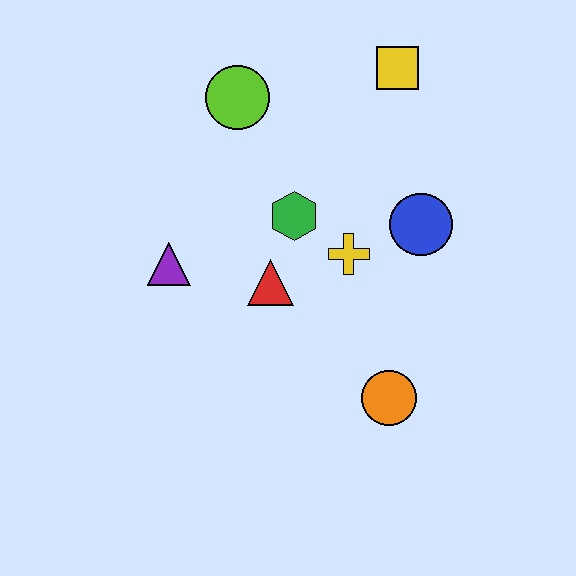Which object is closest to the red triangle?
The green hexagon is closest to the red triangle.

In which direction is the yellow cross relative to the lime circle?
The yellow cross is below the lime circle.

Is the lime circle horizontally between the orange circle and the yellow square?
No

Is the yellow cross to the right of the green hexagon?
Yes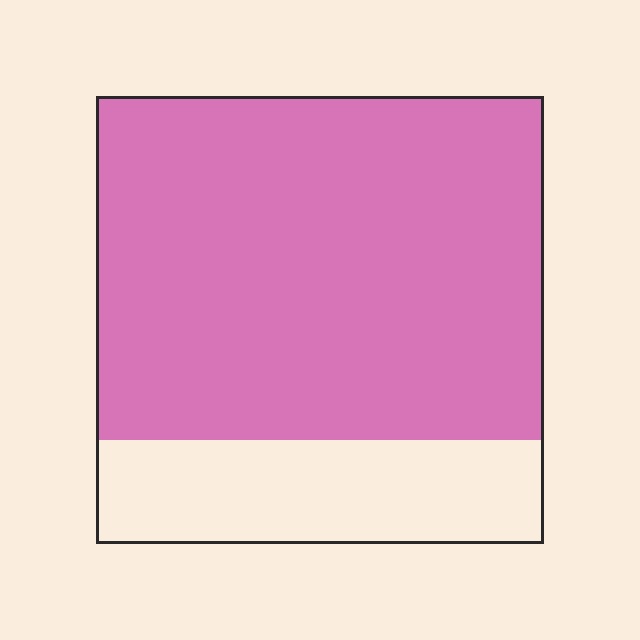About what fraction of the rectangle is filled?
About three quarters (3/4).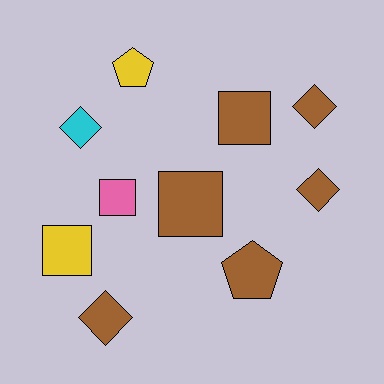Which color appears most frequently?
Brown, with 6 objects.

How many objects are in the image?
There are 10 objects.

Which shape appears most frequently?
Diamond, with 4 objects.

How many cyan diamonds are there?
There is 1 cyan diamond.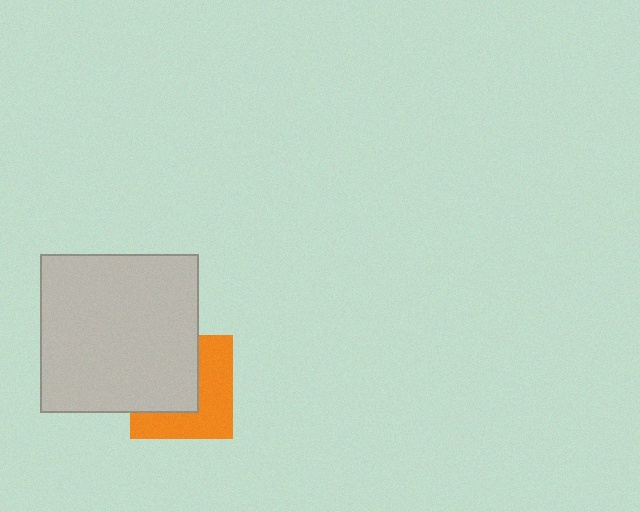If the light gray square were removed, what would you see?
You would see the complete orange square.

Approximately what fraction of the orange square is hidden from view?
Roughly 50% of the orange square is hidden behind the light gray square.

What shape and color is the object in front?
The object in front is a light gray square.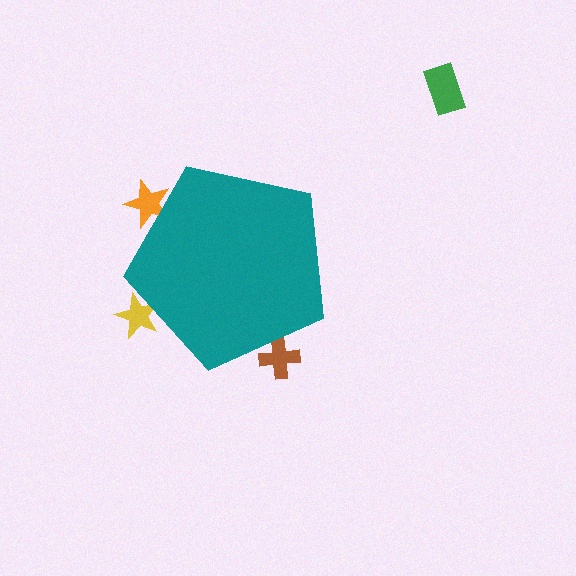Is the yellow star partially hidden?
Yes, the yellow star is partially hidden behind the teal pentagon.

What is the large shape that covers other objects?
A teal pentagon.